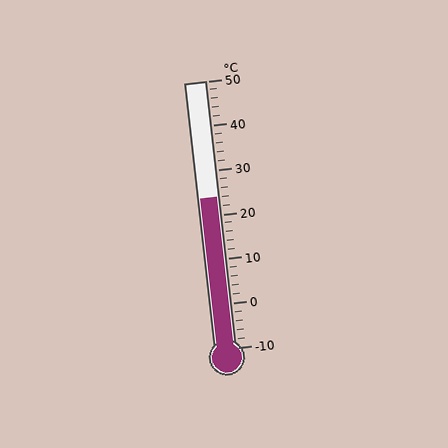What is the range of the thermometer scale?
The thermometer scale ranges from -10°C to 50°C.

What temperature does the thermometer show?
The thermometer shows approximately 24°C.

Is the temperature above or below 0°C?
The temperature is above 0°C.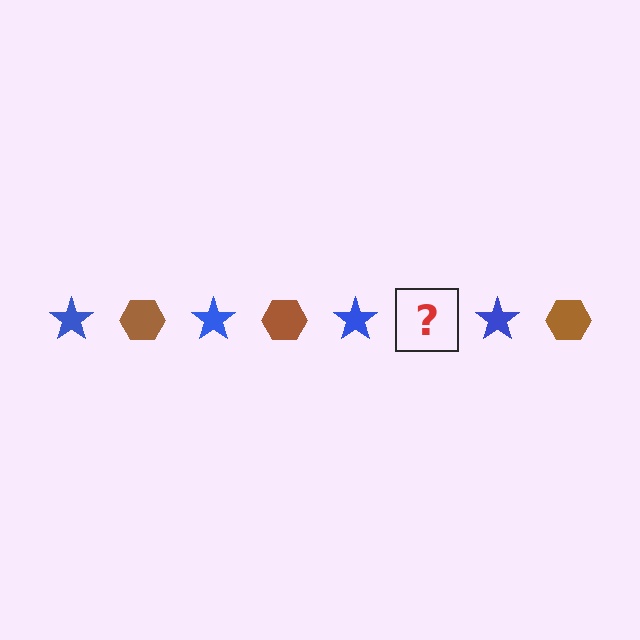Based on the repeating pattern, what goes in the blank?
The blank should be a brown hexagon.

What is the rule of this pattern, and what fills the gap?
The rule is that the pattern alternates between blue star and brown hexagon. The gap should be filled with a brown hexagon.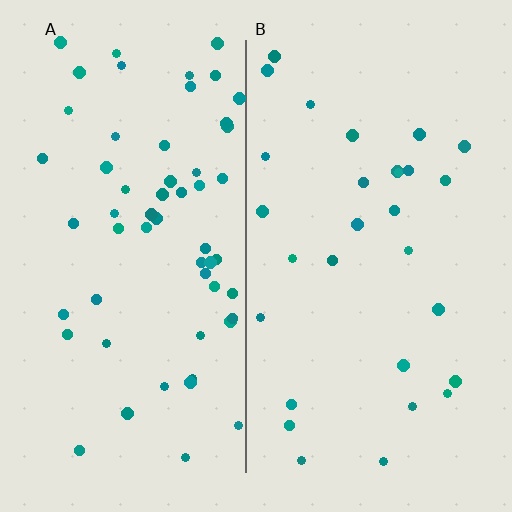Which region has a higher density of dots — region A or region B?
A (the left).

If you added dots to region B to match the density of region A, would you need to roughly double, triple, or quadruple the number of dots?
Approximately double.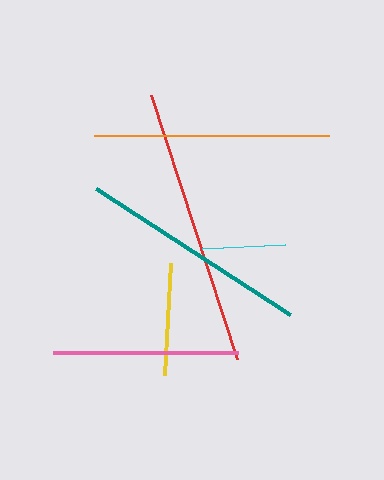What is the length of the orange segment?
The orange segment is approximately 235 pixels long.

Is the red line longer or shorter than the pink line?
The red line is longer than the pink line.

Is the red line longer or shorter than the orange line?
The red line is longer than the orange line.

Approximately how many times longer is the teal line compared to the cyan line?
The teal line is approximately 2.8 times the length of the cyan line.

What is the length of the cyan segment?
The cyan segment is approximately 83 pixels long.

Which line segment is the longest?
The red line is the longest at approximately 278 pixels.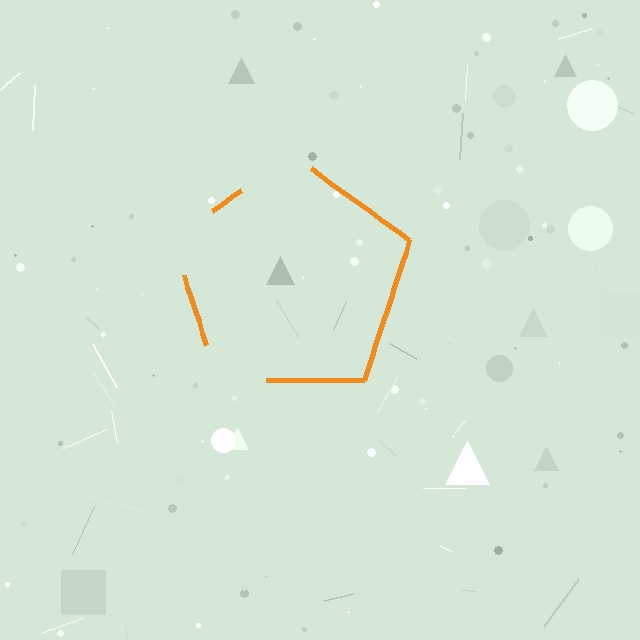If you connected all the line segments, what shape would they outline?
They would outline a pentagon.